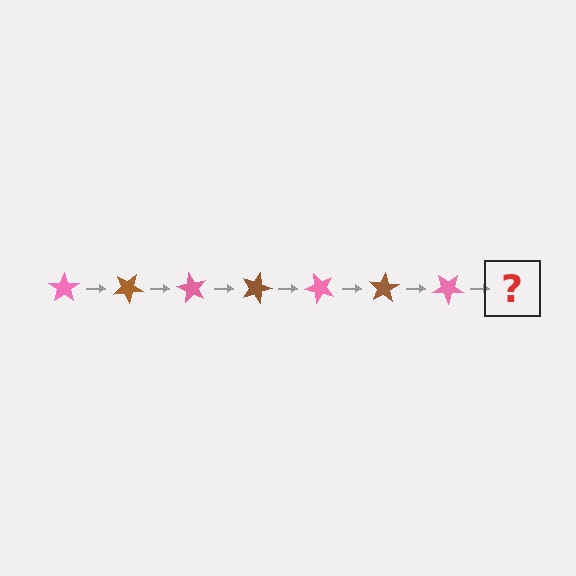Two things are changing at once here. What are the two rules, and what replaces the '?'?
The two rules are that it rotates 30 degrees each step and the color cycles through pink and brown. The '?' should be a brown star, rotated 210 degrees from the start.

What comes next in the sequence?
The next element should be a brown star, rotated 210 degrees from the start.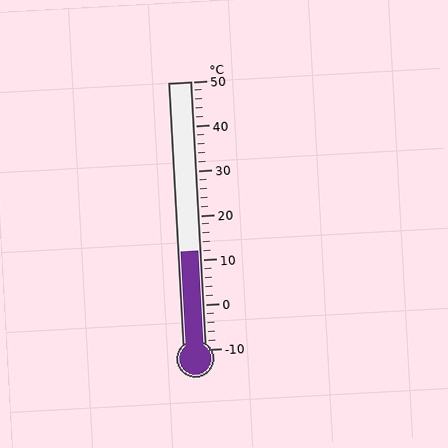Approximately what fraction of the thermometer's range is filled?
The thermometer is filled to approximately 35% of its range.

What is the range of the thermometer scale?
The thermometer scale ranges from -10°C to 50°C.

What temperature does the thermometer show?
The thermometer shows approximately 12°C.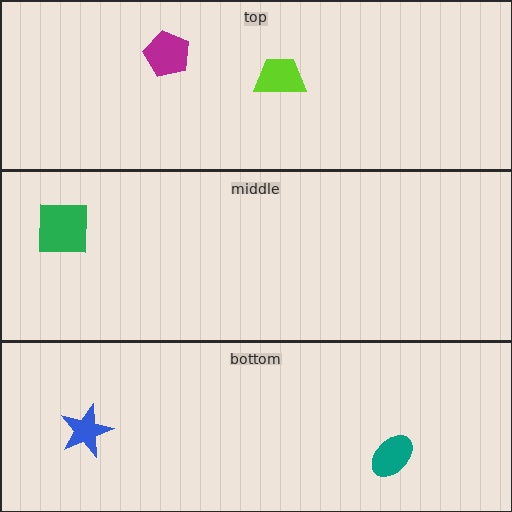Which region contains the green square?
The middle region.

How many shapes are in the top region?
2.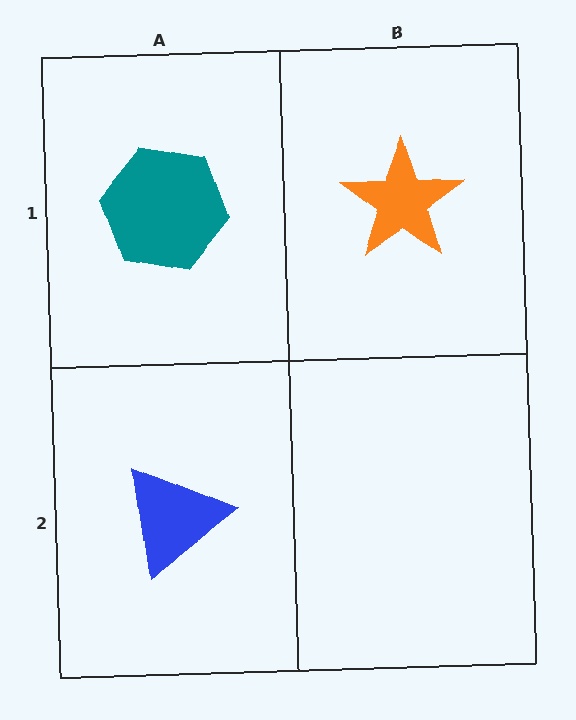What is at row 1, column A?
A teal hexagon.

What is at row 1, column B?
An orange star.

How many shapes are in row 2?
1 shape.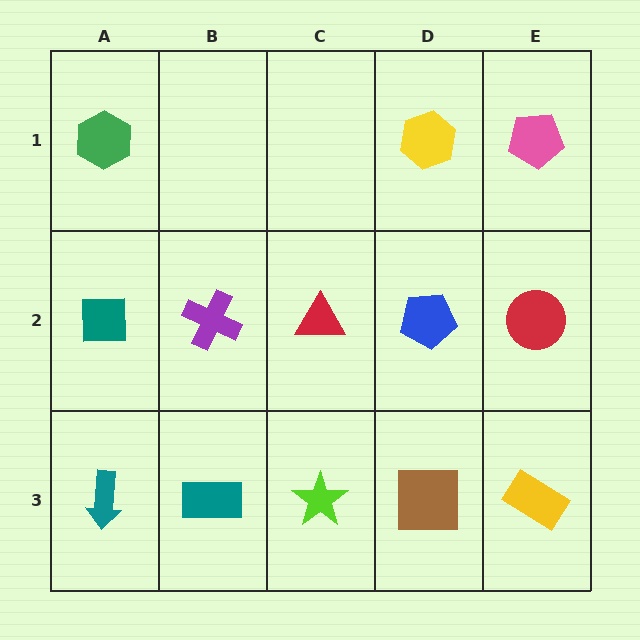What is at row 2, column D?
A blue pentagon.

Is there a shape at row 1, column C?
No, that cell is empty.